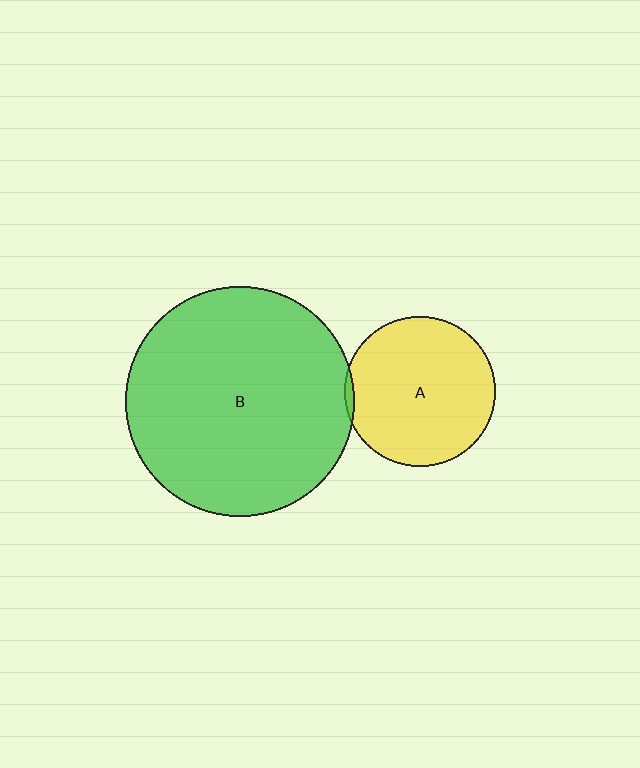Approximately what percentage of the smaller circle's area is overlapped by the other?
Approximately 5%.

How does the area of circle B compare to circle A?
Approximately 2.3 times.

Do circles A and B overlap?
Yes.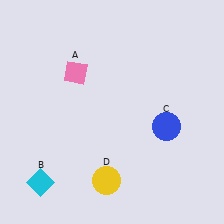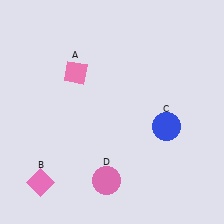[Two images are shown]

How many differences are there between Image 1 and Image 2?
There are 2 differences between the two images.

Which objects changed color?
B changed from cyan to pink. D changed from yellow to pink.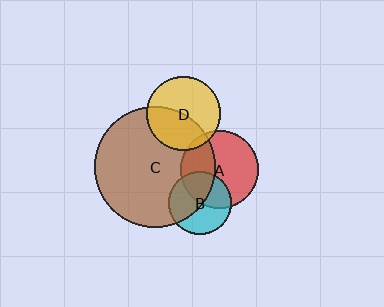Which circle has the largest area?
Circle C (brown).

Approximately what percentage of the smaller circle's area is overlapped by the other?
Approximately 35%.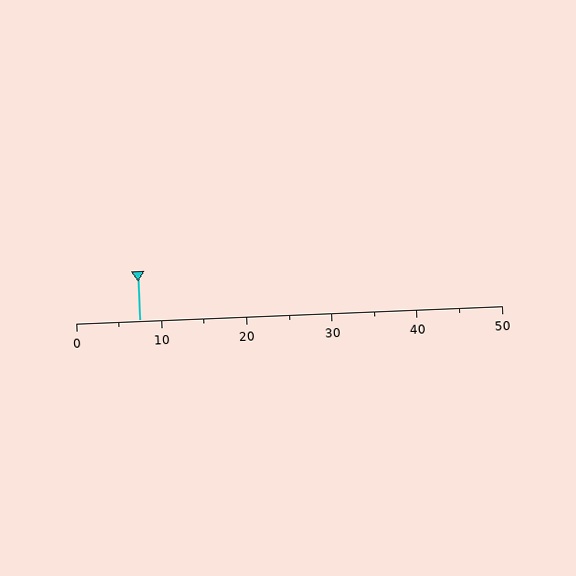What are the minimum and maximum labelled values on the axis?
The axis runs from 0 to 50.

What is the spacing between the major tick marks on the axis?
The major ticks are spaced 10 apart.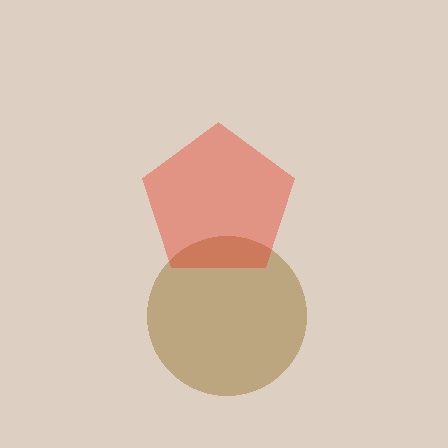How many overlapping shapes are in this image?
There are 2 overlapping shapes in the image.